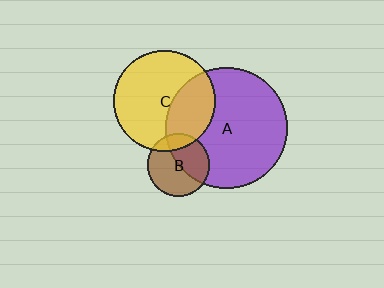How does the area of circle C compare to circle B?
Approximately 2.7 times.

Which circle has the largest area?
Circle A (purple).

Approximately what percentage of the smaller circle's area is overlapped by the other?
Approximately 45%.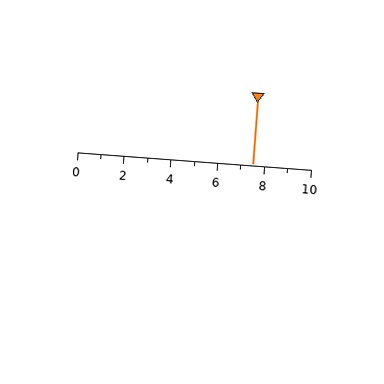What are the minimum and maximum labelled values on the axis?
The axis runs from 0 to 10.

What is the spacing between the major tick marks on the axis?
The major ticks are spaced 2 apart.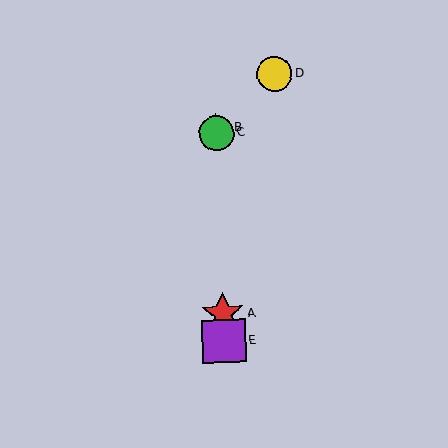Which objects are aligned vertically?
Objects A, B, C, E are aligned vertically.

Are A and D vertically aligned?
No, A is at x≈223 and D is at x≈274.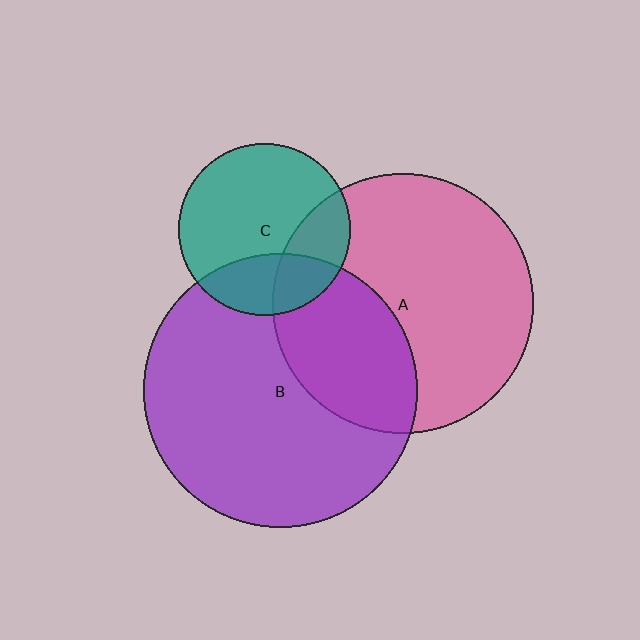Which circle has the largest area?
Circle B (purple).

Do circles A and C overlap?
Yes.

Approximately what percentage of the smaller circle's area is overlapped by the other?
Approximately 25%.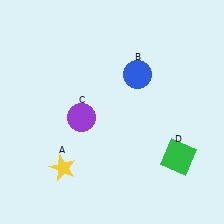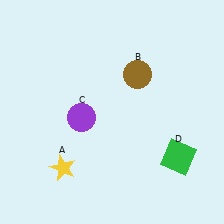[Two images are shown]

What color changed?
The circle (B) changed from blue in Image 1 to brown in Image 2.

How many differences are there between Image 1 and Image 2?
There is 1 difference between the two images.